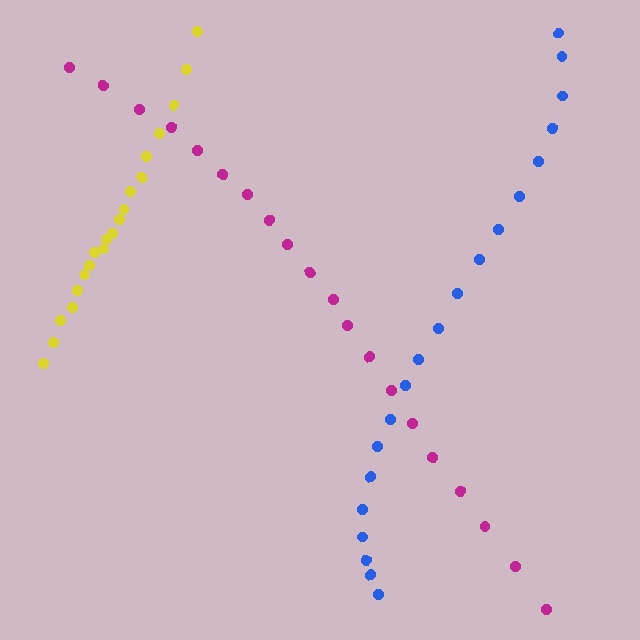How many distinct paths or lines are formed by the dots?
There are 3 distinct paths.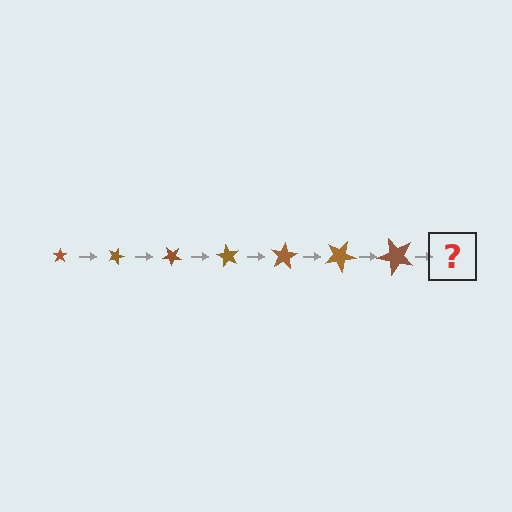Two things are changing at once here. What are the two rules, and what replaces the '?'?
The two rules are that the star grows larger each step and it rotates 20 degrees each step. The '?' should be a star, larger than the previous one and rotated 140 degrees from the start.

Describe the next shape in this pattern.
It should be a star, larger than the previous one and rotated 140 degrees from the start.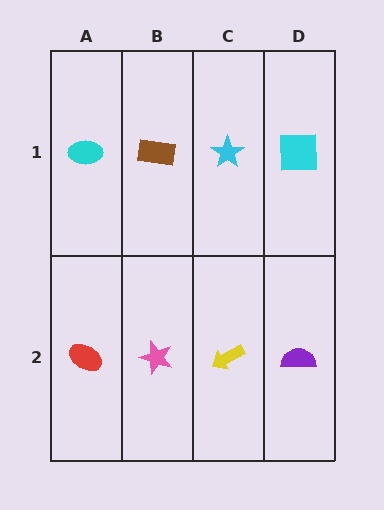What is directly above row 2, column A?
A cyan ellipse.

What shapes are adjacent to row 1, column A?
A red ellipse (row 2, column A), a brown rectangle (row 1, column B).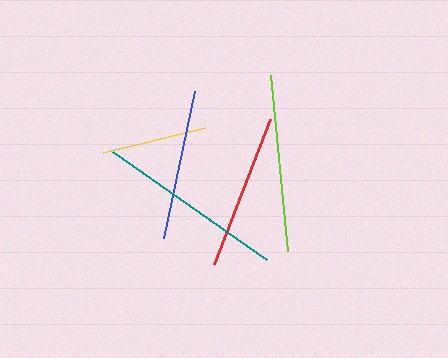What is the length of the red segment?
The red segment is approximately 155 pixels long.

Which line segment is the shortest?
The yellow line is the shortest at approximately 105 pixels.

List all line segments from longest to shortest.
From longest to shortest: teal, lime, red, blue, yellow.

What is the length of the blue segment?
The blue segment is approximately 150 pixels long.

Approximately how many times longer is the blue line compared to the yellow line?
The blue line is approximately 1.4 times the length of the yellow line.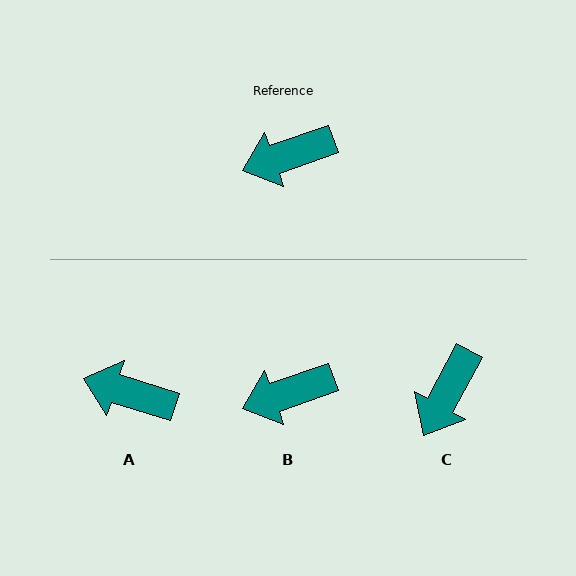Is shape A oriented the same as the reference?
No, it is off by about 37 degrees.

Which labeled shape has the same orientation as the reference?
B.